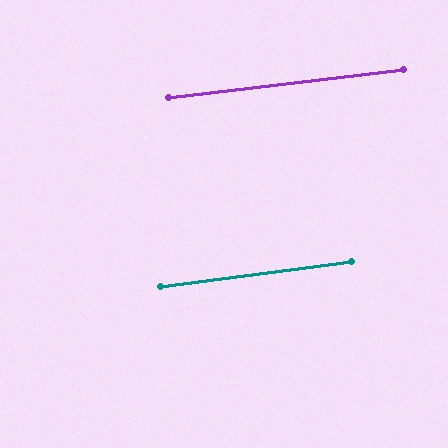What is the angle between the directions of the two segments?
Approximately 0 degrees.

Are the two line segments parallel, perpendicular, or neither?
Parallel — their directions differ by only 0.4°.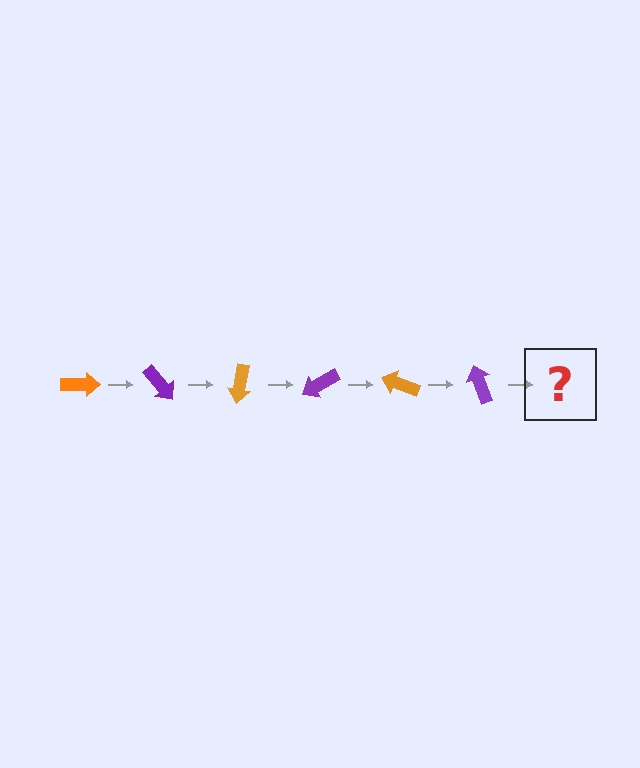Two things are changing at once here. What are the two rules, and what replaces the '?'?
The two rules are that it rotates 50 degrees each step and the color cycles through orange and purple. The '?' should be an orange arrow, rotated 300 degrees from the start.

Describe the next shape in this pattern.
It should be an orange arrow, rotated 300 degrees from the start.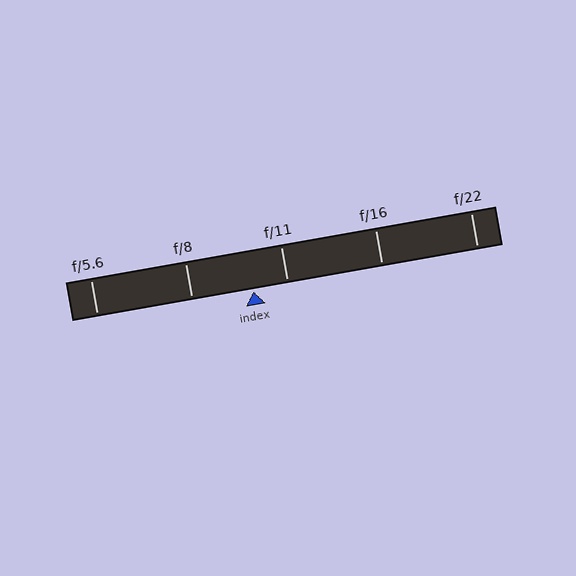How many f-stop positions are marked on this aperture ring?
There are 5 f-stop positions marked.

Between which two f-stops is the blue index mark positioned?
The index mark is between f/8 and f/11.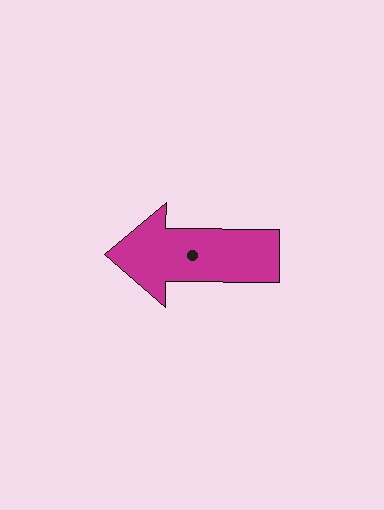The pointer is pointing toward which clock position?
Roughly 9 o'clock.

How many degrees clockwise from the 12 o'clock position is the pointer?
Approximately 271 degrees.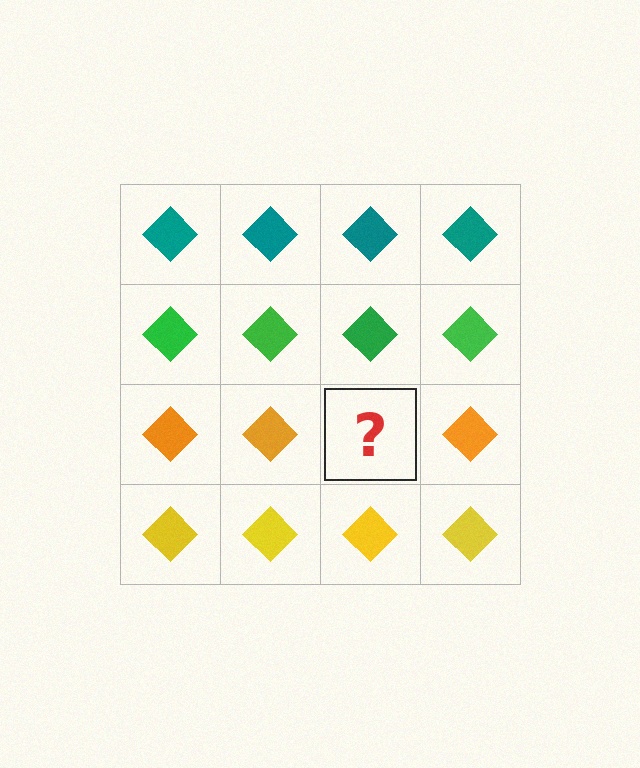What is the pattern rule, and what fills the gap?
The rule is that each row has a consistent color. The gap should be filled with an orange diamond.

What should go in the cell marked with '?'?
The missing cell should contain an orange diamond.